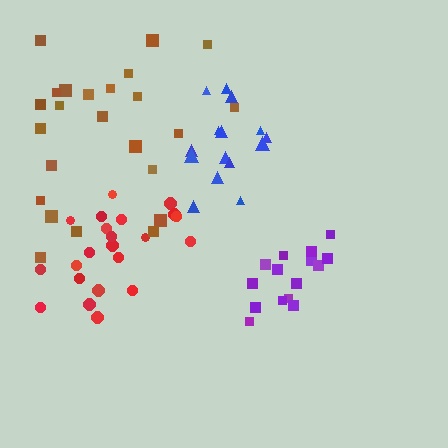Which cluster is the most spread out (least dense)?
Brown.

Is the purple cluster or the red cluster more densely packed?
Purple.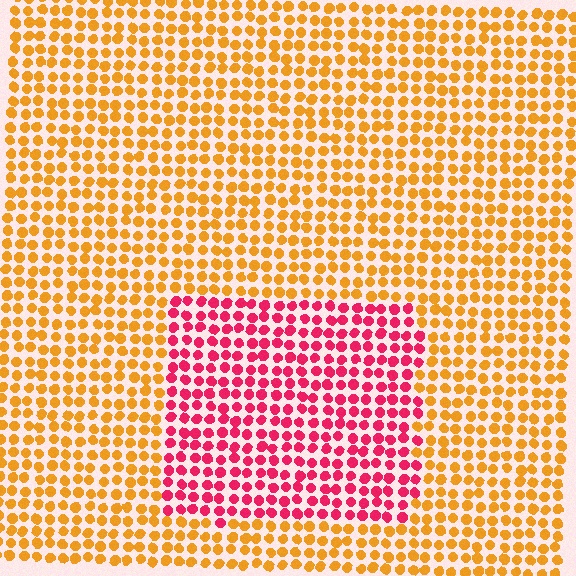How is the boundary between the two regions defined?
The boundary is defined purely by a slight shift in hue (about 56 degrees). Spacing, size, and orientation are identical on both sides.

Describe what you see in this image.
The image is filled with small orange elements in a uniform arrangement. A rectangle-shaped region is visible where the elements are tinted to a slightly different hue, forming a subtle color boundary.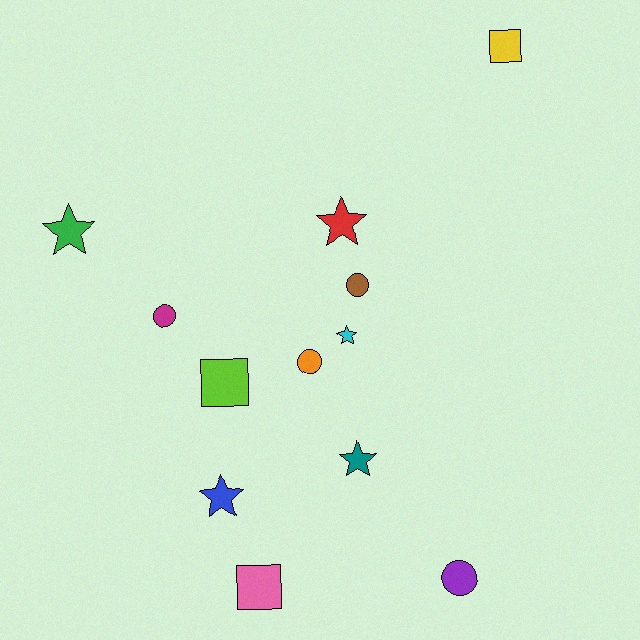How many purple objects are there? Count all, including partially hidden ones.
There is 1 purple object.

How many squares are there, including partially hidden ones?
There are 3 squares.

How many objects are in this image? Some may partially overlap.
There are 12 objects.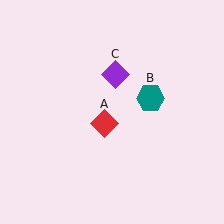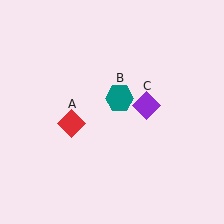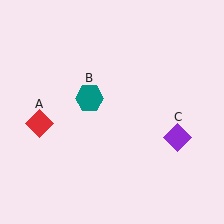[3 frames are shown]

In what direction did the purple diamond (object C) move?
The purple diamond (object C) moved down and to the right.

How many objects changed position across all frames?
3 objects changed position: red diamond (object A), teal hexagon (object B), purple diamond (object C).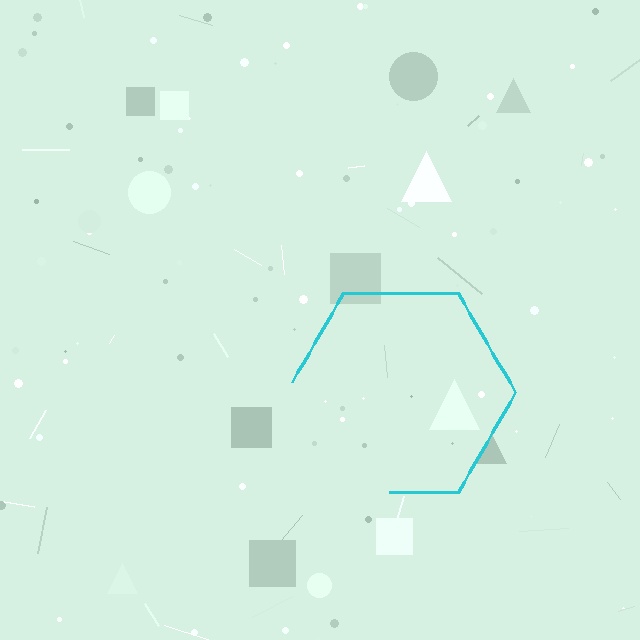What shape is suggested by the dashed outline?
The dashed outline suggests a hexagon.